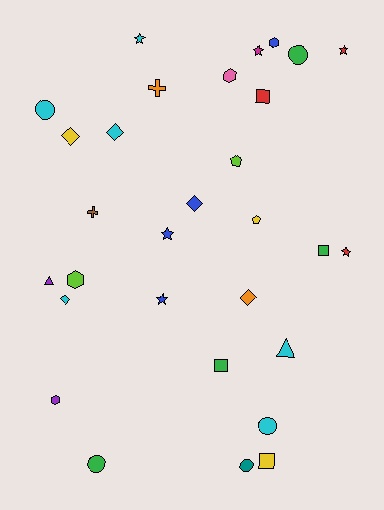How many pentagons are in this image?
There are 2 pentagons.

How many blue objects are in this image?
There are 4 blue objects.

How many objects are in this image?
There are 30 objects.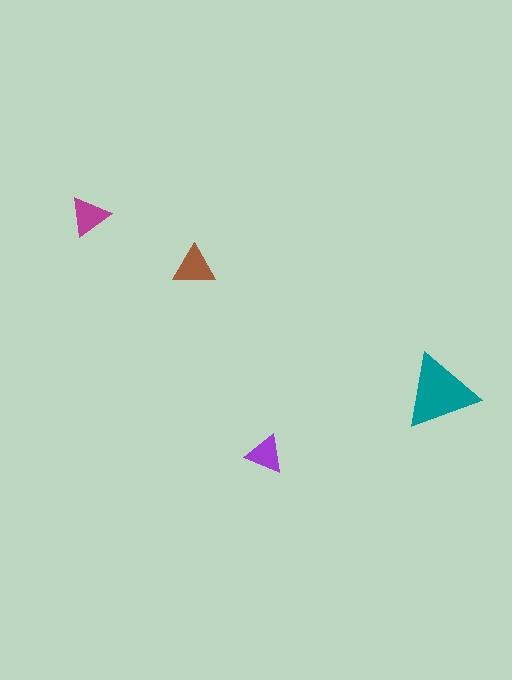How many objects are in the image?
There are 4 objects in the image.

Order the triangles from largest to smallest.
the teal one, the brown one, the magenta one, the purple one.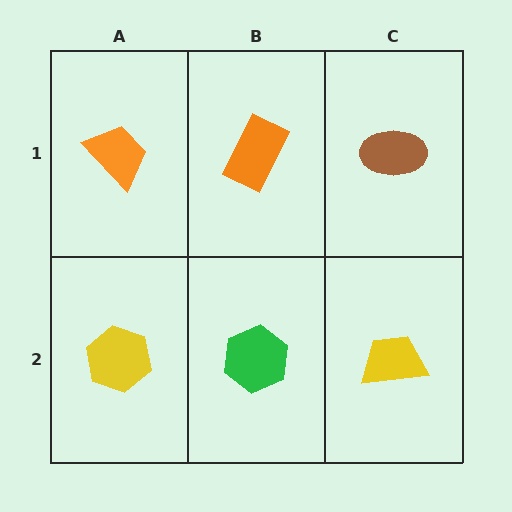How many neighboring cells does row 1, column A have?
2.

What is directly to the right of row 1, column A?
An orange rectangle.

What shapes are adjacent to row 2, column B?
An orange rectangle (row 1, column B), a yellow hexagon (row 2, column A), a yellow trapezoid (row 2, column C).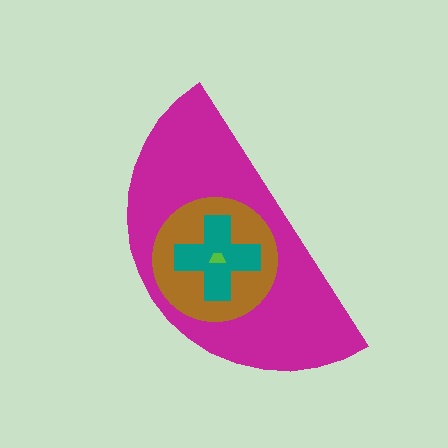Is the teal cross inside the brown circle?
Yes.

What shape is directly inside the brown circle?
The teal cross.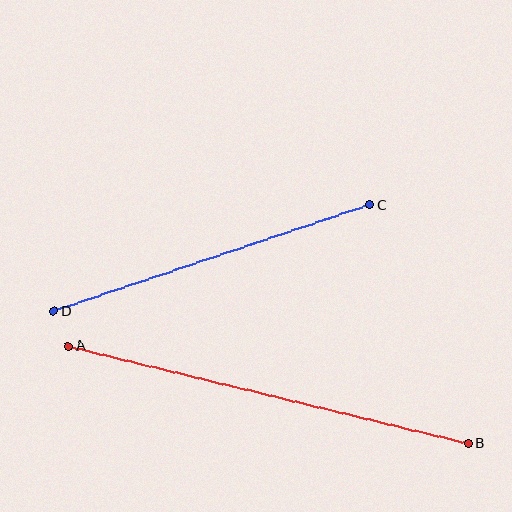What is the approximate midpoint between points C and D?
The midpoint is at approximately (212, 258) pixels.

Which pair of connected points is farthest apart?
Points A and B are farthest apart.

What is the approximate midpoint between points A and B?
The midpoint is at approximately (268, 395) pixels.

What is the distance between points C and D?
The distance is approximately 333 pixels.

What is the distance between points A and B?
The distance is approximately 412 pixels.